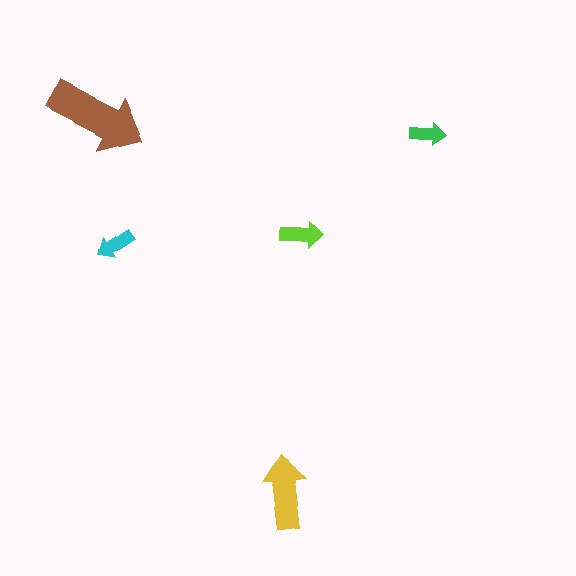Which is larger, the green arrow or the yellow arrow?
The yellow one.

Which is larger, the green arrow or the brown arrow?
The brown one.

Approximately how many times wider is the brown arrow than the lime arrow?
About 2.5 times wider.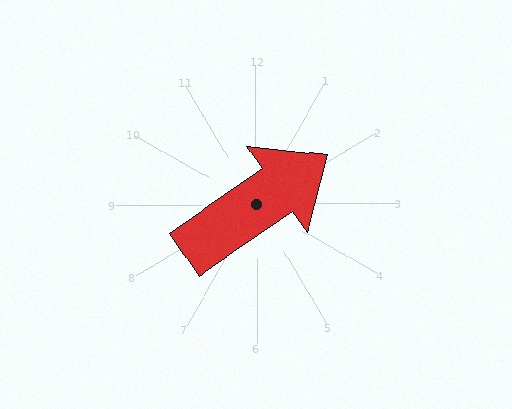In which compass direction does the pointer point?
Northeast.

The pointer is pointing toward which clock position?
Roughly 2 o'clock.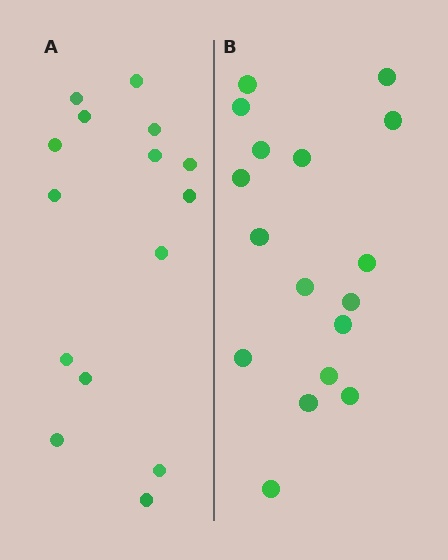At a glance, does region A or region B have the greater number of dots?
Region B (the right region) has more dots.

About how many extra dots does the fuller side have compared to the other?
Region B has just a few more — roughly 2 or 3 more dots than region A.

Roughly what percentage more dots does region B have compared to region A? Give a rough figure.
About 15% more.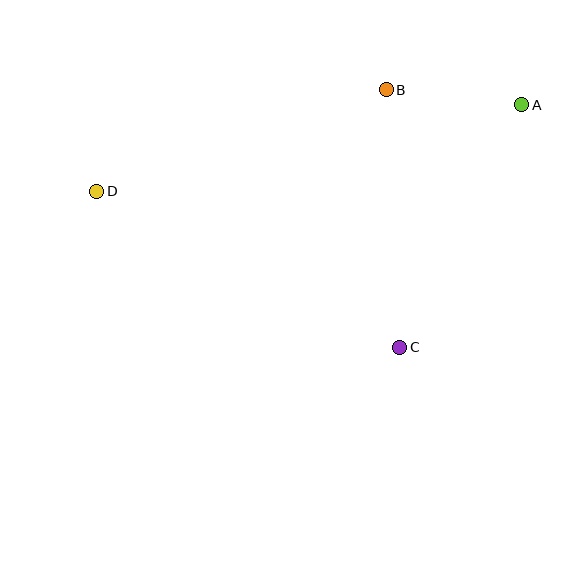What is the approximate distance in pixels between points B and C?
The distance between B and C is approximately 258 pixels.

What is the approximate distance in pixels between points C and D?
The distance between C and D is approximately 341 pixels.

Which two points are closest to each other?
Points A and B are closest to each other.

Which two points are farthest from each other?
Points A and D are farthest from each other.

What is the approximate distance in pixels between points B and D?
The distance between B and D is approximately 307 pixels.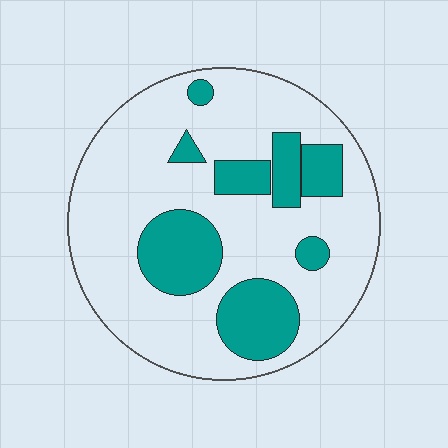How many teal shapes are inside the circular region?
8.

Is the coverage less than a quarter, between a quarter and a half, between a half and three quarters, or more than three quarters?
Between a quarter and a half.